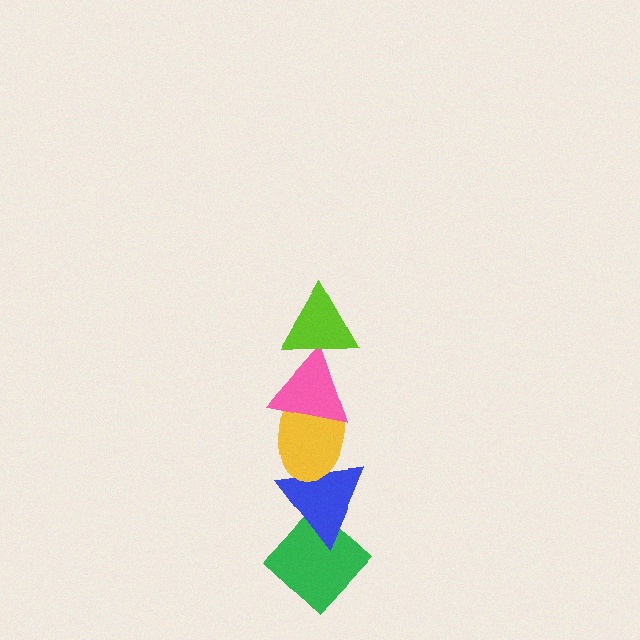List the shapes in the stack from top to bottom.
From top to bottom: the lime triangle, the pink triangle, the yellow ellipse, the blue triangle, the green diamond.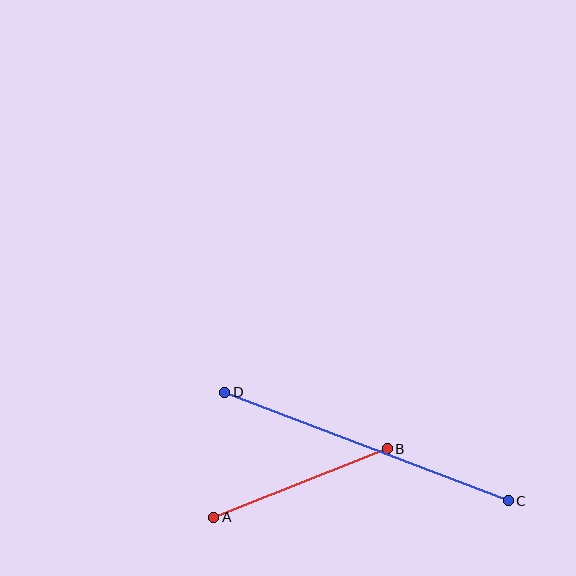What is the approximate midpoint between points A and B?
The midpoint is at approximately (301, 483) pixels.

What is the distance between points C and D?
The distance is approximately 303 pixels.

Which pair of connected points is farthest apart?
Points C and D are farthest apart.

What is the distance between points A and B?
The distance is approximately 187 pixels.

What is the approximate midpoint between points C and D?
The midpoint is at approximately (367, 446) pixels.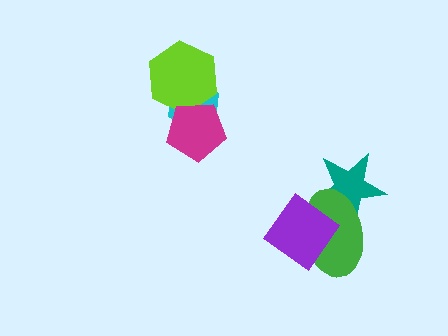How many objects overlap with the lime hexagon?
2 objects overlap with the lime hexagon.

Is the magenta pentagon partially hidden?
No, no other shape covers it.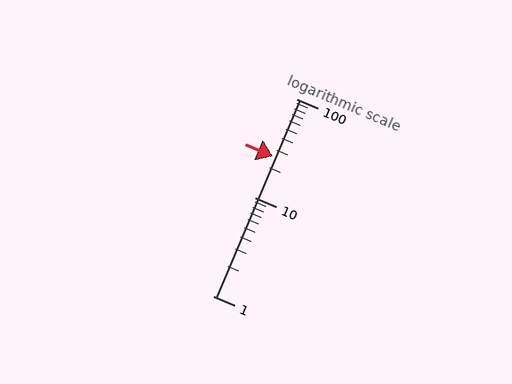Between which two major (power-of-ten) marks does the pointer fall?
The pointer is between 10 and 100.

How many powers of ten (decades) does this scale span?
The scale spans 2 decades, from 1 to 100.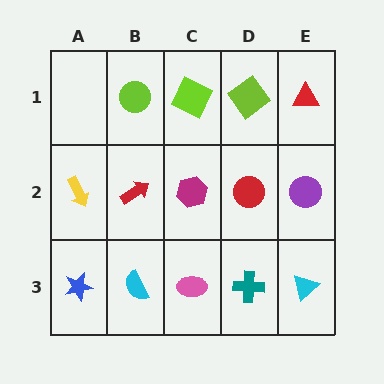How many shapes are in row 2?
5 shapes.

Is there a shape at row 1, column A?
No, that cell is empty.